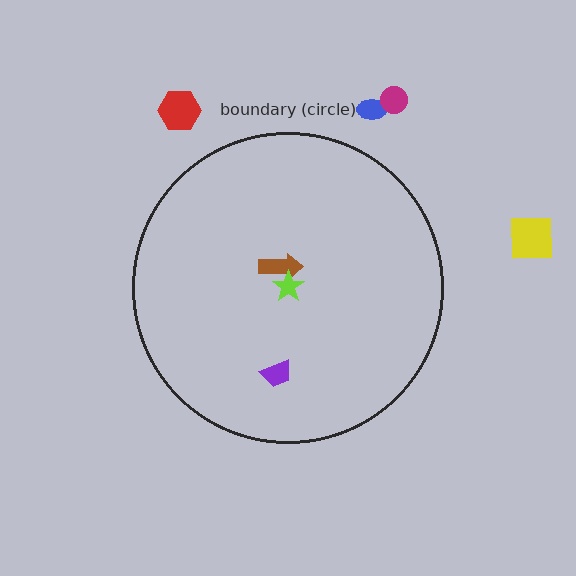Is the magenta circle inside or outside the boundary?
Outside.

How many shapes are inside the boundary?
3 inside, 4 outside.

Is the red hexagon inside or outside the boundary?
Outside.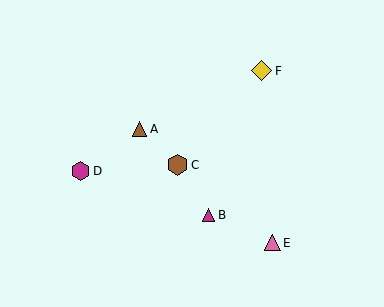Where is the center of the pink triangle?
The center of the pink triangle is at (272, 243).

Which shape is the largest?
The brown hexagon (labeled C) is the largest.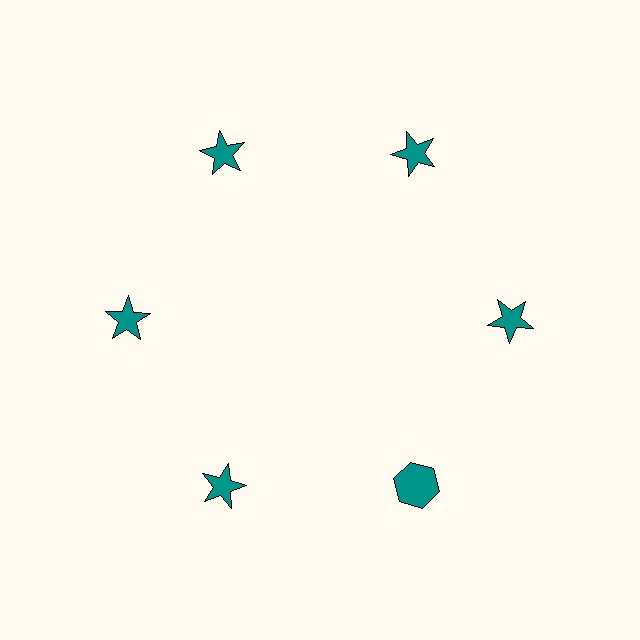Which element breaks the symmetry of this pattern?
The teal hexagon at roughly the 5 o'clock position breaks the symmetry. All other shapes are teal stars.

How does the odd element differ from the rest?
It has a different shape: hexagon instead of star.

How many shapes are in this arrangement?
There are 6 shapes arranged in a ring pattern.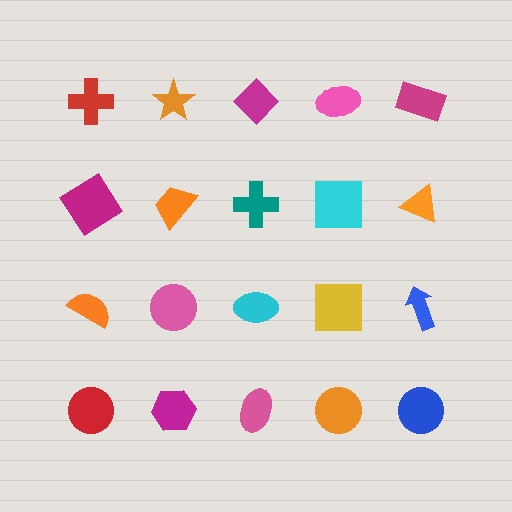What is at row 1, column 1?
A red cross.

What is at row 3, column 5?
A blue arrow.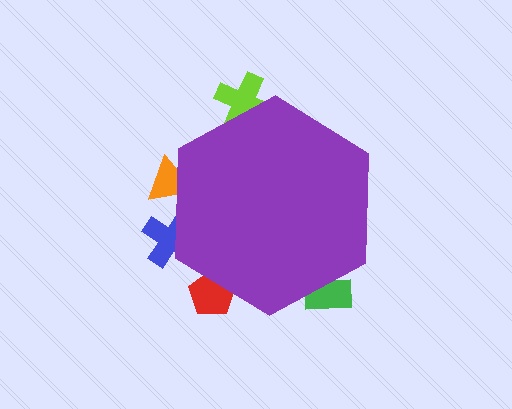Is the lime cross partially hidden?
Yes, the lime cross is partially hidden behind the purple hexagon.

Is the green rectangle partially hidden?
Yes, the green rectangle is partially hidden behind the purple hexagon.